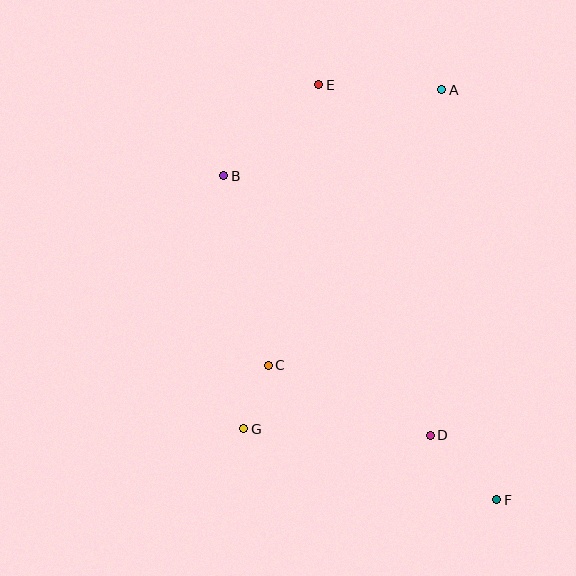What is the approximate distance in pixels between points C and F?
The distance between C and F is approximately 265 pixels.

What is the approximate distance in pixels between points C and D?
The distance between C and D is approximately 176 pixels.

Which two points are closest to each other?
Points C and G are closest to each other.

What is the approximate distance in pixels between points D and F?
The distance between D and F is approximately 93 pixels.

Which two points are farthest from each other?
Points E and F are farthest from each other.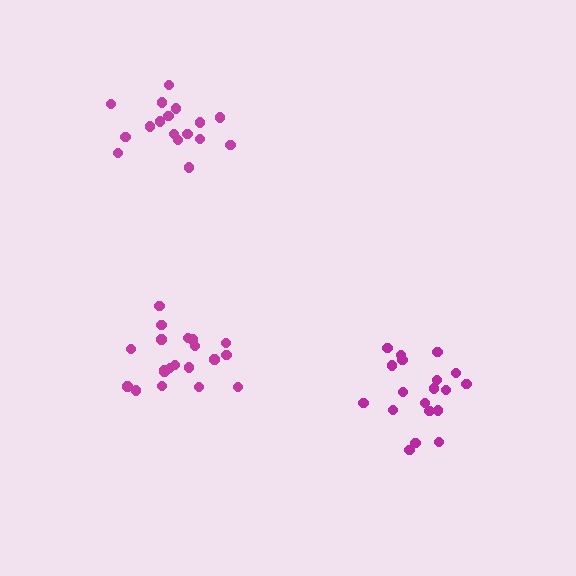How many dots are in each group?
Group 1: 18 dots, Group 2: 19 dots, Group 3: 20 dots (57 total).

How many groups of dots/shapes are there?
There are 3 groups.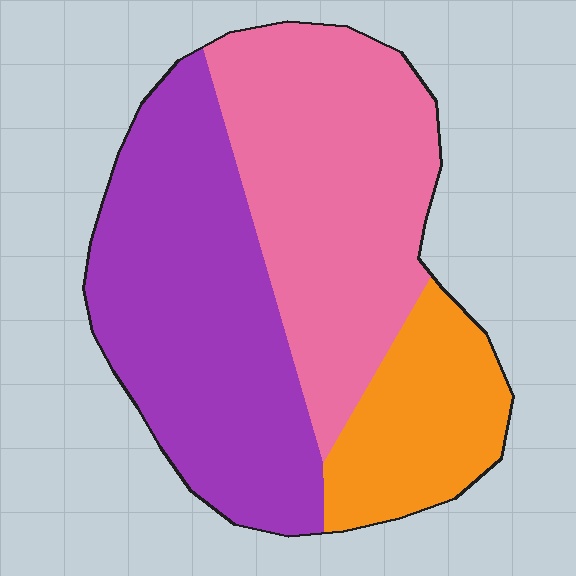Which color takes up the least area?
Orange, at roughly 20%.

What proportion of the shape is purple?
Purple takes up about two fifths (2/5) of the shape.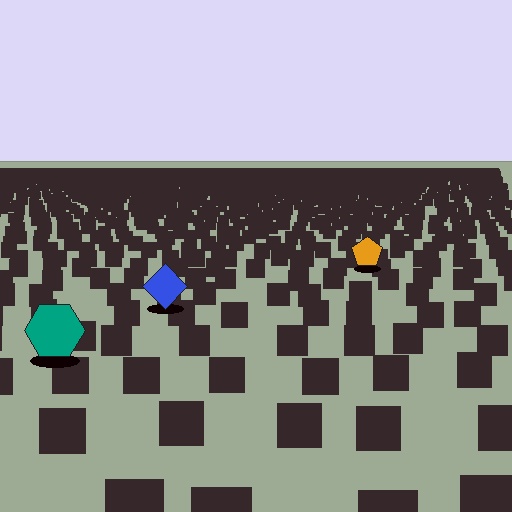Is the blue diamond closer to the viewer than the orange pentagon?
Yes. The blue diamond is closer — you can tell from the texture gradient: the ground texture is coarser near it.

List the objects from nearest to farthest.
From nearest to farthest: the teal hexagon, the blue diamond, the orange pentagon.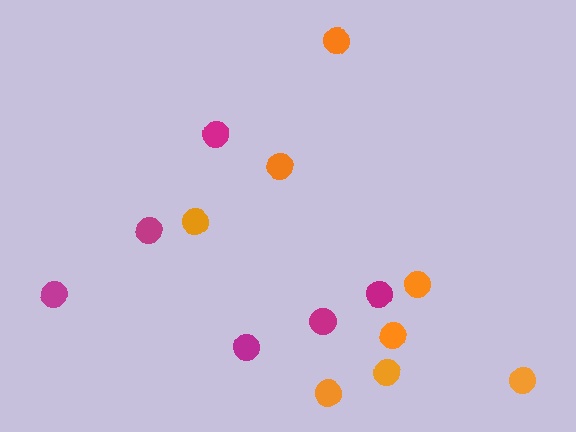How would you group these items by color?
There are 2 groups: one group of magenta circles (6) and one group of orange circles (8).